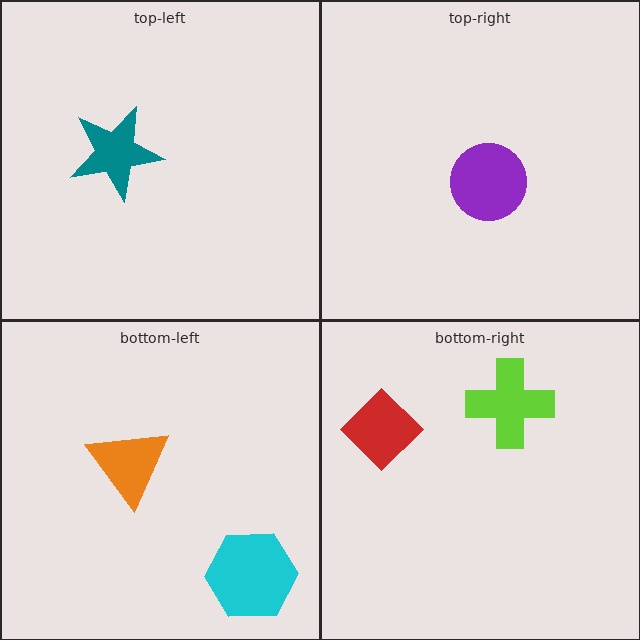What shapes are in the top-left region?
The teal star.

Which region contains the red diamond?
The bottom-right region.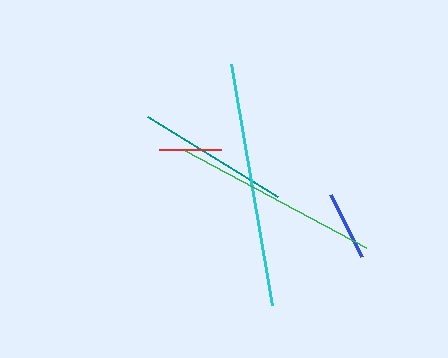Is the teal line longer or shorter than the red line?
The teal line is longer than the red line.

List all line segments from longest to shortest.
From longest to shortest: cyan, green, teal, blue, red.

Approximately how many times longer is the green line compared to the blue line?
The green line is approximately 2.9 times the length of the blue line.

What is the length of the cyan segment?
The cyan segment is approximately 244 pixels long.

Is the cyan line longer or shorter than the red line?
The cyan line is longer than the red line.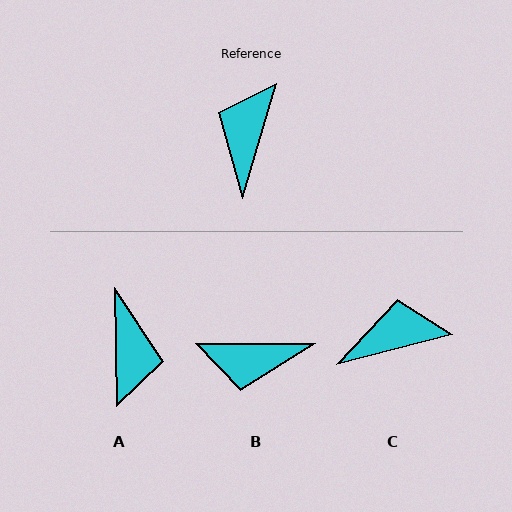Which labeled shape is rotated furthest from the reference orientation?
A, about 162 degrees away.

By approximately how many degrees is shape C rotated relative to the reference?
Approximately 59 degrees clockwise.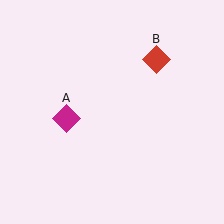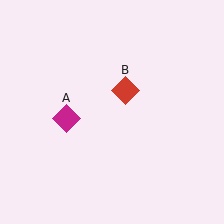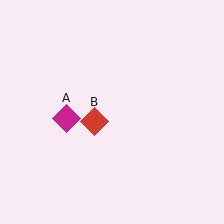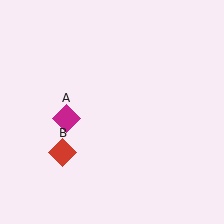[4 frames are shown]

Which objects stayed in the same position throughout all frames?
Magenta diamond (object A) remained stationary.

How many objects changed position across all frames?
1 object changed position: red diamond (object B).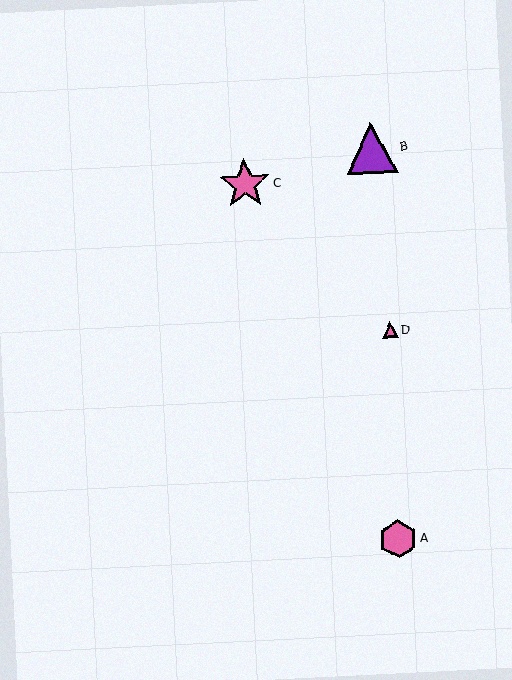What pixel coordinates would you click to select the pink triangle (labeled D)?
Click at (390, 330) to select the pink triangle D.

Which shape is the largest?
The purple triangle (labeled B) is the largest.